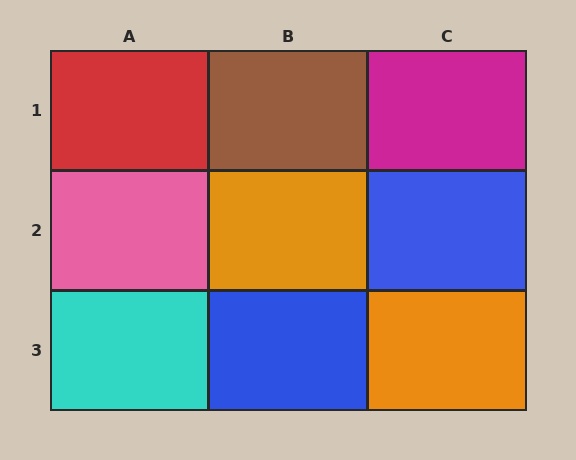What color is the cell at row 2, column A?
Pink.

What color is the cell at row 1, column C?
Magenta.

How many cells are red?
1 cell is red.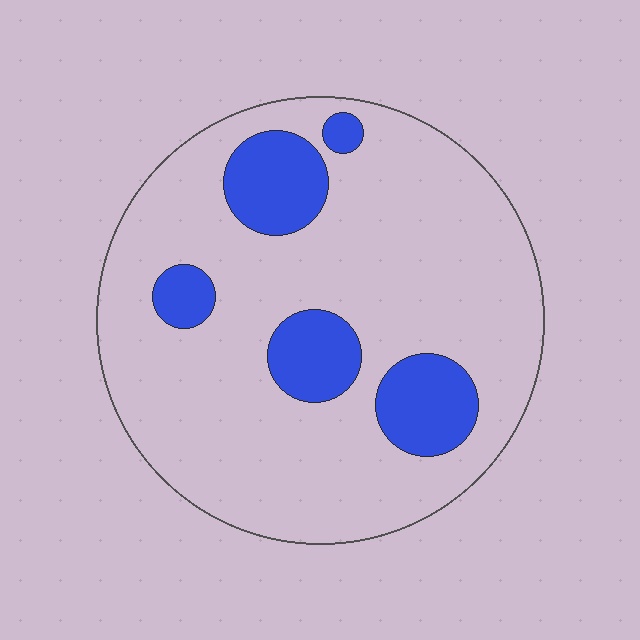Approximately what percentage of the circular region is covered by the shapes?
Approximately 20%.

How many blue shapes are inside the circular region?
5.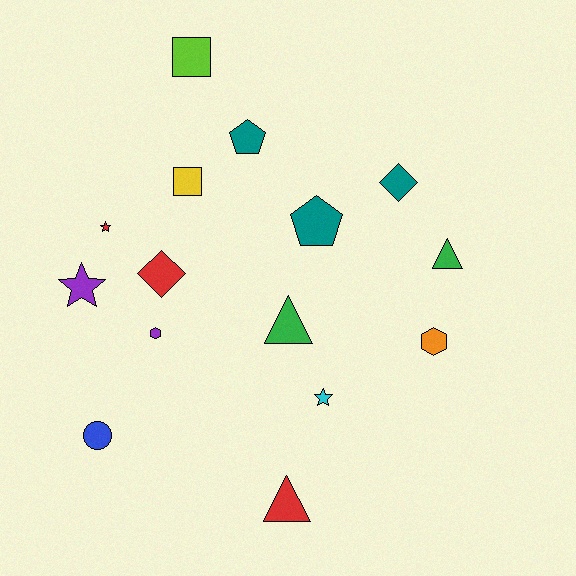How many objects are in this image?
There are 15 objects.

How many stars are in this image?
There are 3 stars.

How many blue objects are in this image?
There is 1 blue object.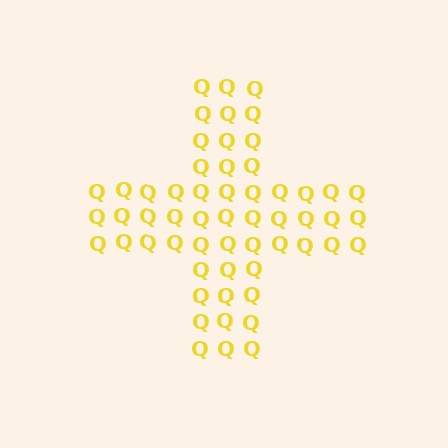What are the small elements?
The small elements are letter Q's.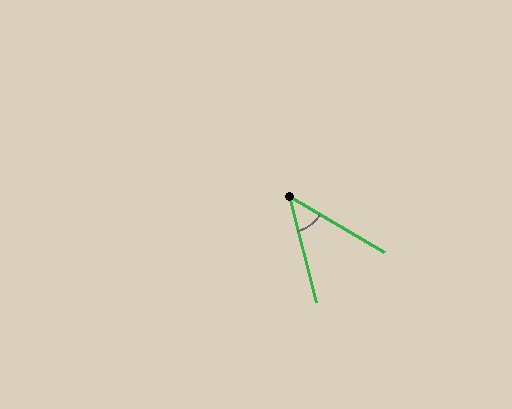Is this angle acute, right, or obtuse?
It is acute.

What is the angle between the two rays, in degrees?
Approximately 45 degrees.